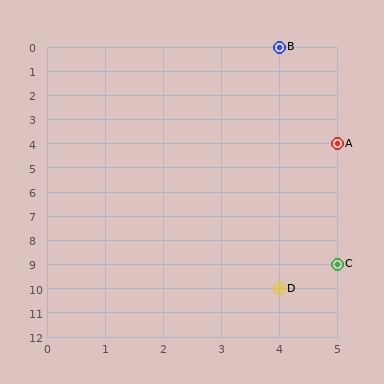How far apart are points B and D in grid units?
Points B and D are 10 rows apart.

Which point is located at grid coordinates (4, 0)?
Point B is at (4, 0).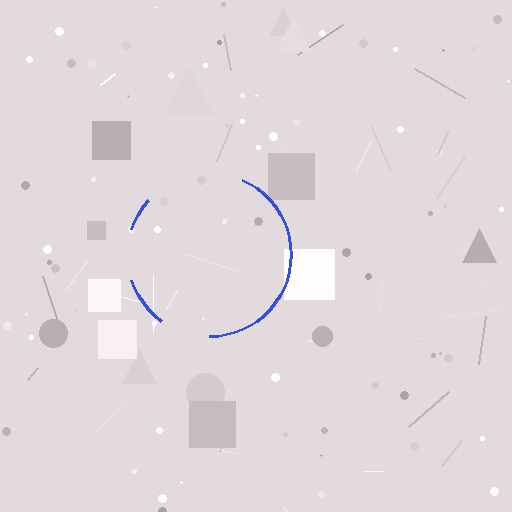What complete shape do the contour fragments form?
The contour fragments form a circle.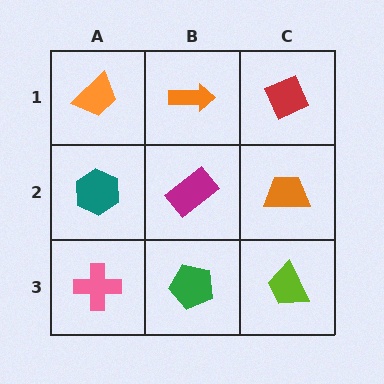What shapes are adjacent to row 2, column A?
An orange trapezoid (row 1, column A), a pink cross (row 3, column A), a magenta rectangle (row 2, column B).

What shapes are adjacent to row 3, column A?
A teal hexagon (row 2, column A), a green pentagon (row 3, column B).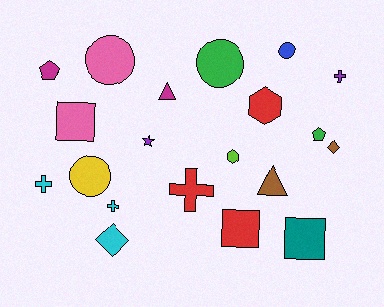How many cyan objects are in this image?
There are 3 cyan objects.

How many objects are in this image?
There are 20 objects.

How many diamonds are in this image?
There are 2 diamonds.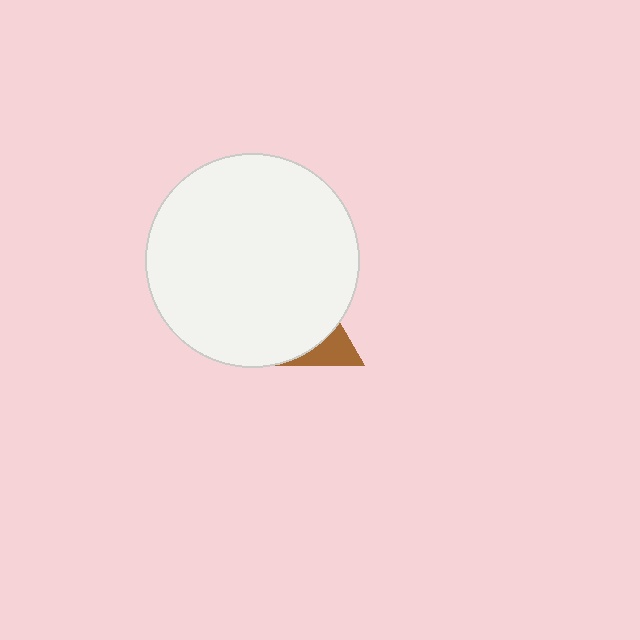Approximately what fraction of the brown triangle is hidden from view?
Roughly 68% of the brown triangle is hidden behind the white circle.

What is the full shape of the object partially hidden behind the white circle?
The partially hidden object is a brown triangle.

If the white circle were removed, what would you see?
You would see the complete brown triangle.